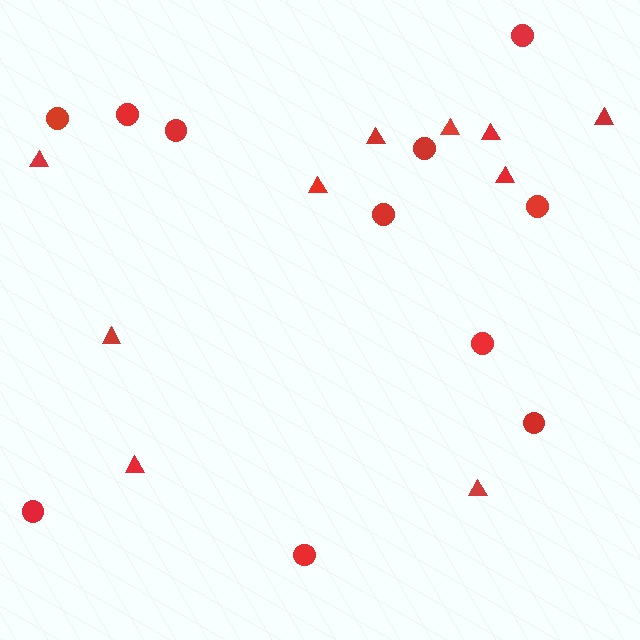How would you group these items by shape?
There are 2 groups: one group of triangles (10) and one group of circles (11).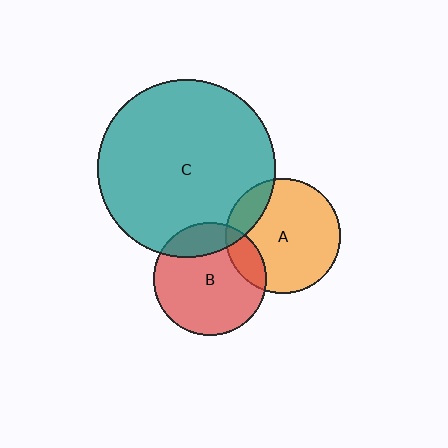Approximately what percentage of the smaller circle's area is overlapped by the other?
Approximately 15%.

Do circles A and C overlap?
Yes.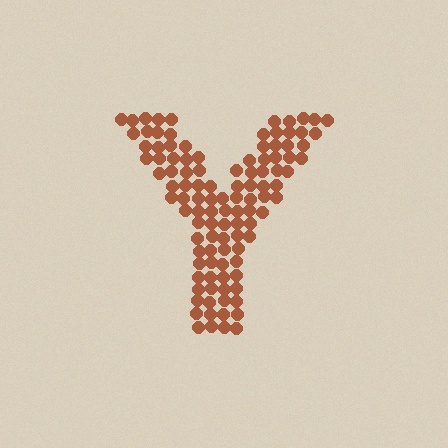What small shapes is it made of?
It is made of small circles.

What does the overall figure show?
The overall figure shows the letter Y.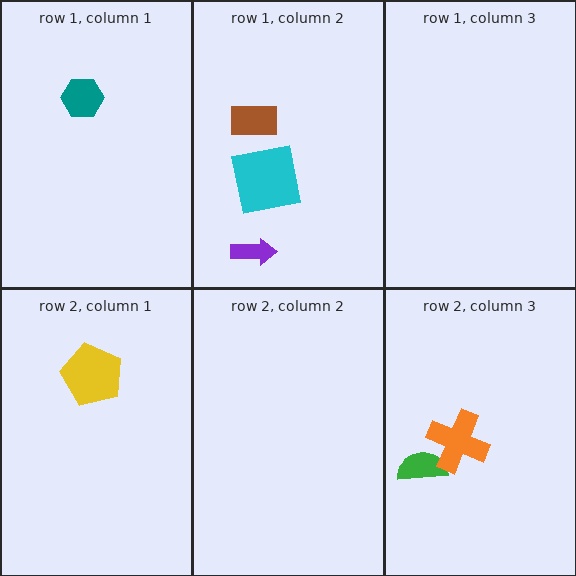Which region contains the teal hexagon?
The row 1, column 1 region.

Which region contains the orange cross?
The row 2, column 3 region.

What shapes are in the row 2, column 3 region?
The green semicircle, the orange cross.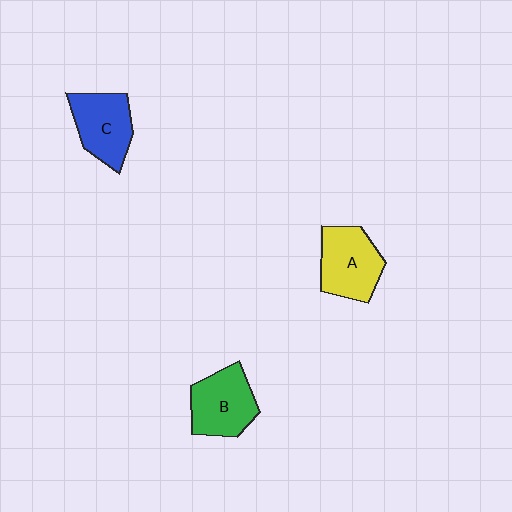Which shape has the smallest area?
Shape C (blue).